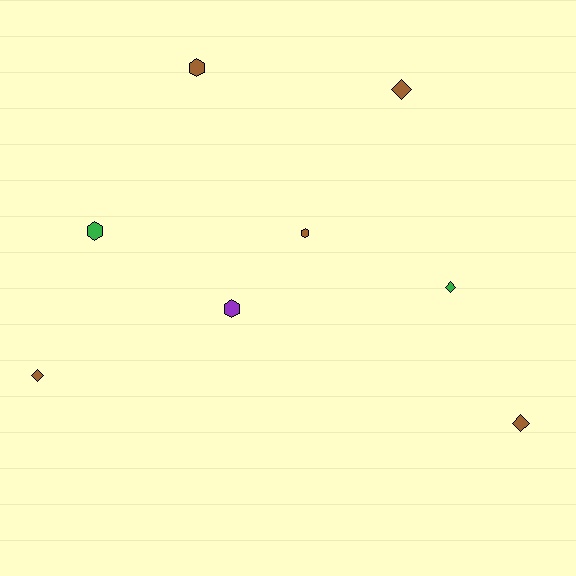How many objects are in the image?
There are 8 objects.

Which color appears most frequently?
Brown, with 5 objects.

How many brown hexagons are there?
There are 2 brown hexagons.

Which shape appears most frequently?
Hexagon, with 4 objects.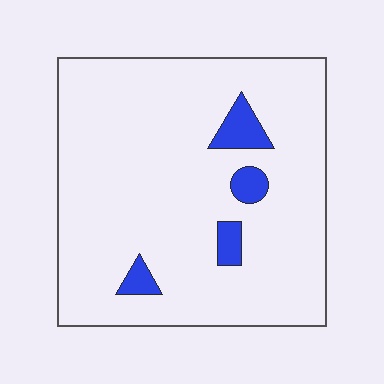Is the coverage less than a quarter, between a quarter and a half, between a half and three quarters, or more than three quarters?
Less than a quarter.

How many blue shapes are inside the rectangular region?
4.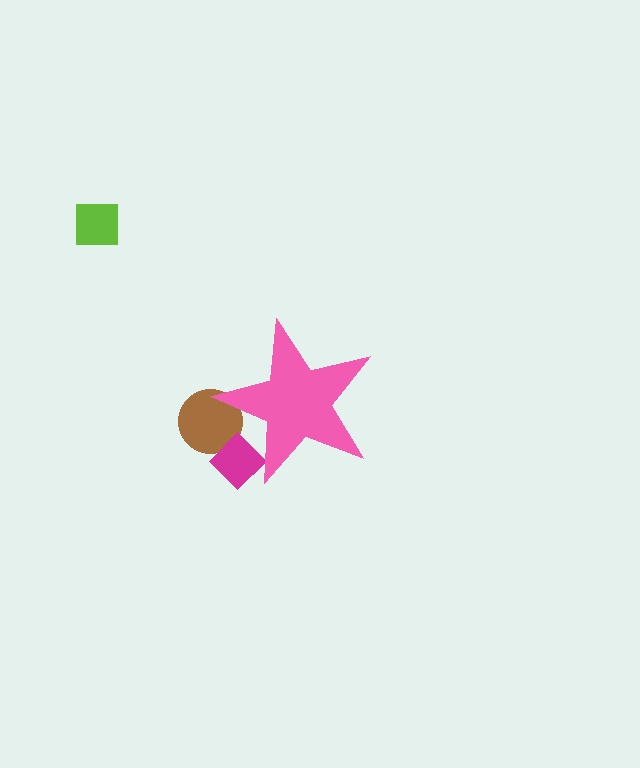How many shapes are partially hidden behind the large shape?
2 shapes are partially hidden.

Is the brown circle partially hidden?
Yes, the brown circle is partially hidden behind the pink star.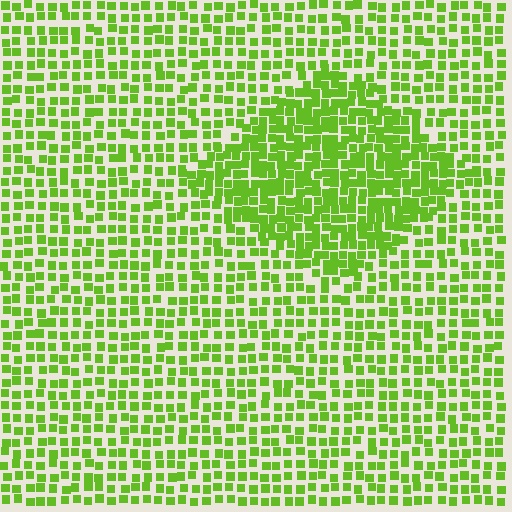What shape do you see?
I see a diamond.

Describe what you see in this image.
The image contains small lime elements arranged at two different densities. A diamond-shaped region is visible where the elements are more densely packed than the surrounding area.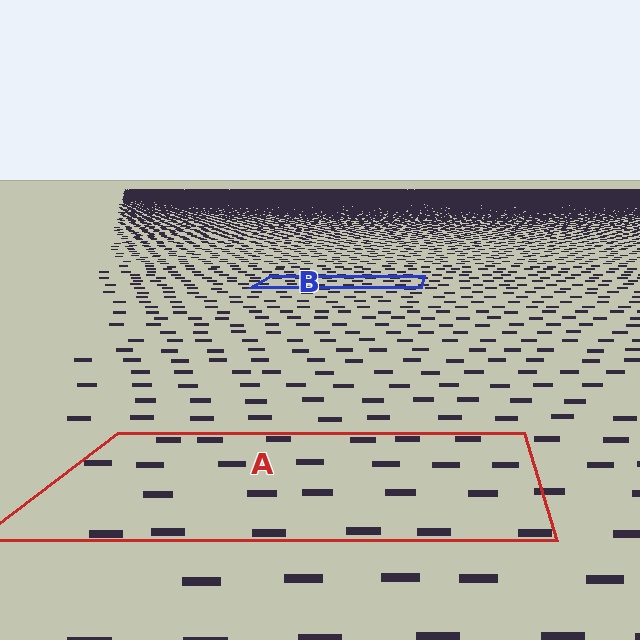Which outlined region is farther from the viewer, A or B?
Region B is farther from the viewer — the texture elements inside it appear smaller and more densely packed.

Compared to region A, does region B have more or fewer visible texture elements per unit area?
Region B has more texture elements per unit area — they are packed more densely because it is farther away.